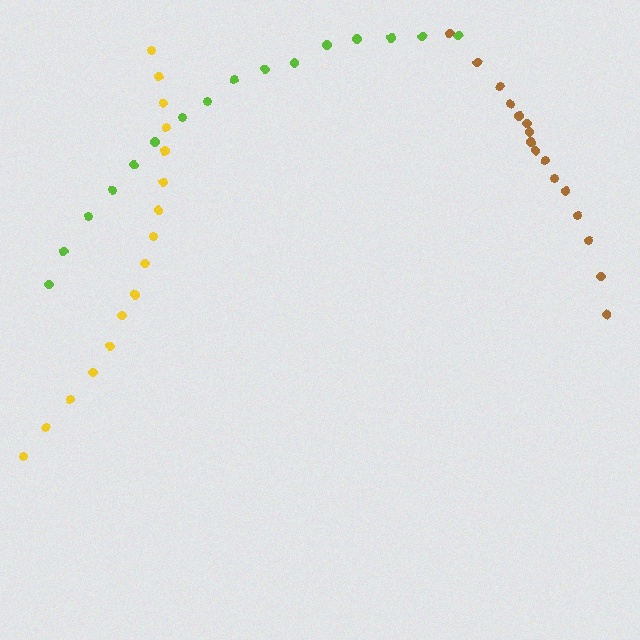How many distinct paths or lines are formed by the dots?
There are 3 distinct paths.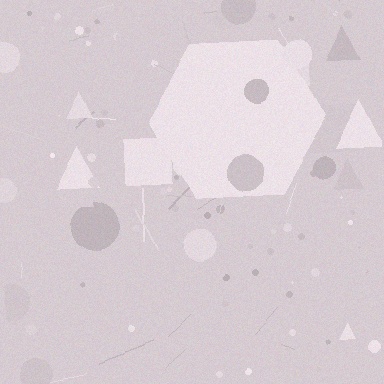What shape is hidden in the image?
A hexagon is hidden in the image.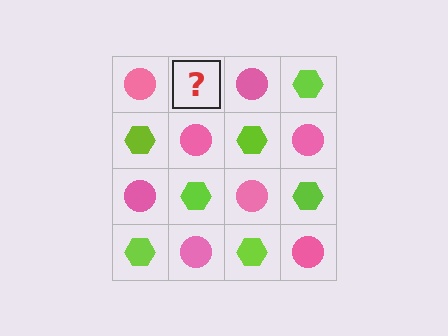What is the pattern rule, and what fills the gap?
The rule is that it alternates pink circle and lime hexagon in a checkerboard pattern. The gap should be filled with a lime hexagon.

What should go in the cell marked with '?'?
The missing cell should contain a lime hexagon.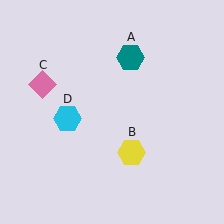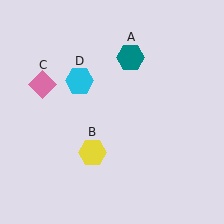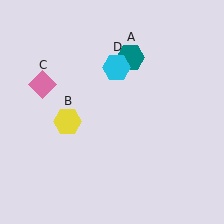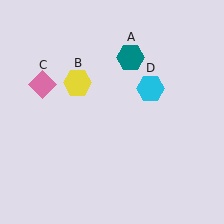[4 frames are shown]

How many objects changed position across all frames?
2 objects changed position: yellow hexagon (object B), cyan hexagon (object D).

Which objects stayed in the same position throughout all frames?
Teal hexagon (object A) and pink diamond (object C) remained stationary.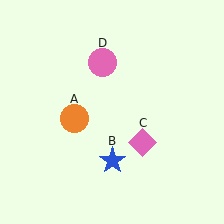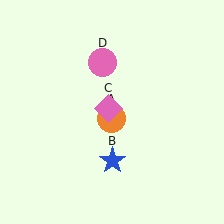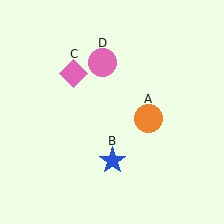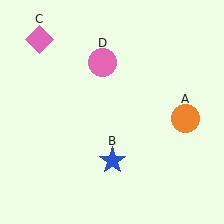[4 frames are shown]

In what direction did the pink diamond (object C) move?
The pink diamond (object C) moved up and to the left.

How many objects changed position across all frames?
2 objects changed position: orange circle (object A), pink diamond (object C).